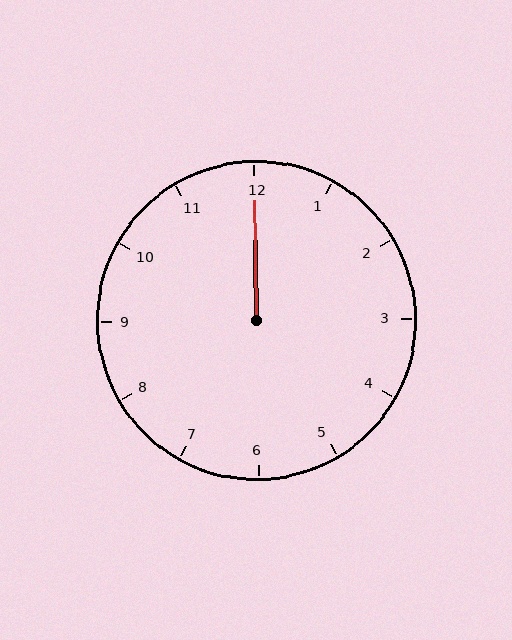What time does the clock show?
12:00.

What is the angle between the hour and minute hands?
Approximately 0 degrees.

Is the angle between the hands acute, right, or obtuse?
It is acute.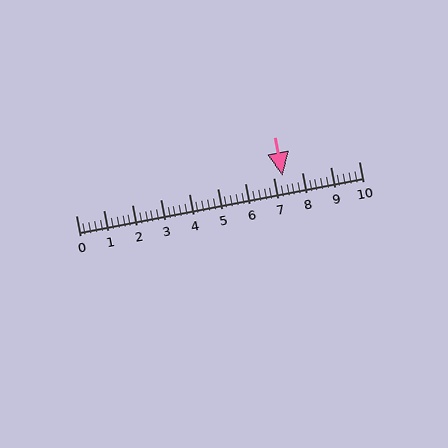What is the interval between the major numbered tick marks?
The major tick marks are spaced 1 units apart.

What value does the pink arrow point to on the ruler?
The pink arrow points to approximately 7.3.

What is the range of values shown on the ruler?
The ruler shows values from 0 to 10.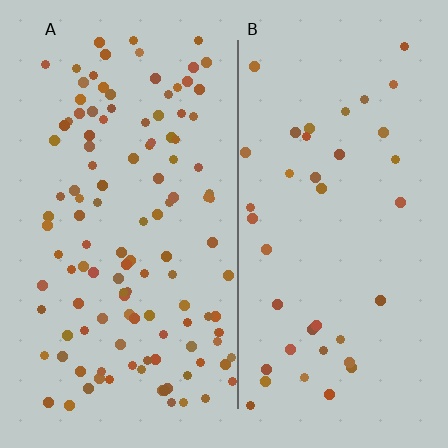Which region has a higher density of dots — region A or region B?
A (the left).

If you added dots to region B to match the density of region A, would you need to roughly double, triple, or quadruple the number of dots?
Approximately triple.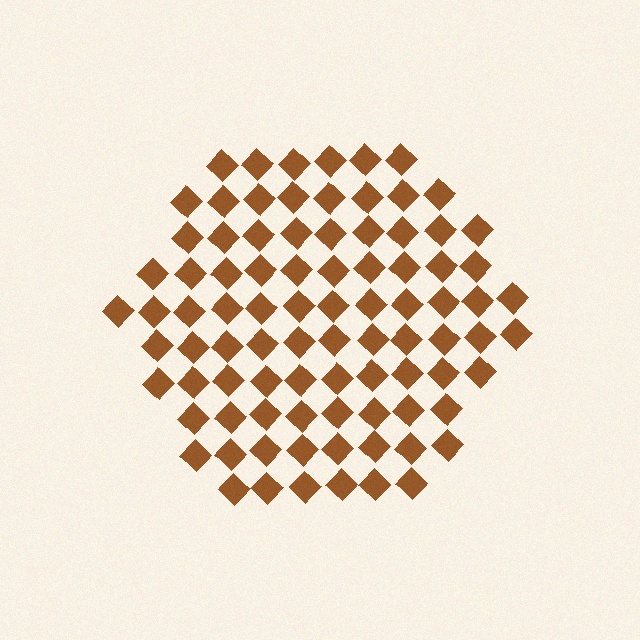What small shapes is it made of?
It is made of small diamonds.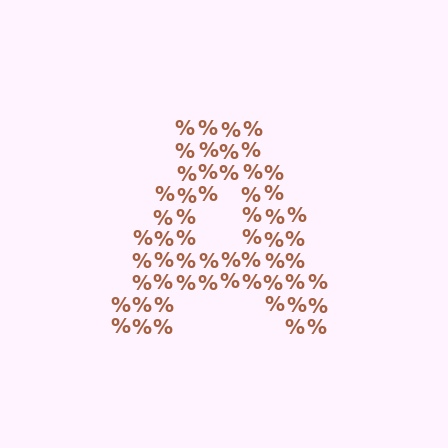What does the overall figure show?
The overall figure shows the letter A.